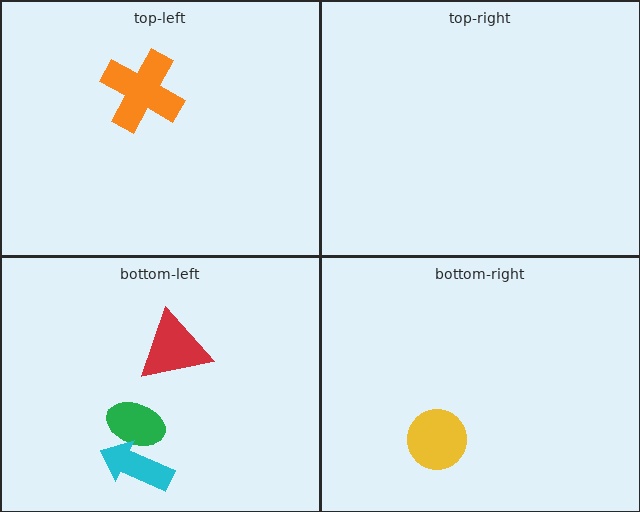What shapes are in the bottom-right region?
The yellow circle.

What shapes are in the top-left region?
The orange cross.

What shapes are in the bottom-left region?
The red triangle, the green ellipse, the cyan arrow.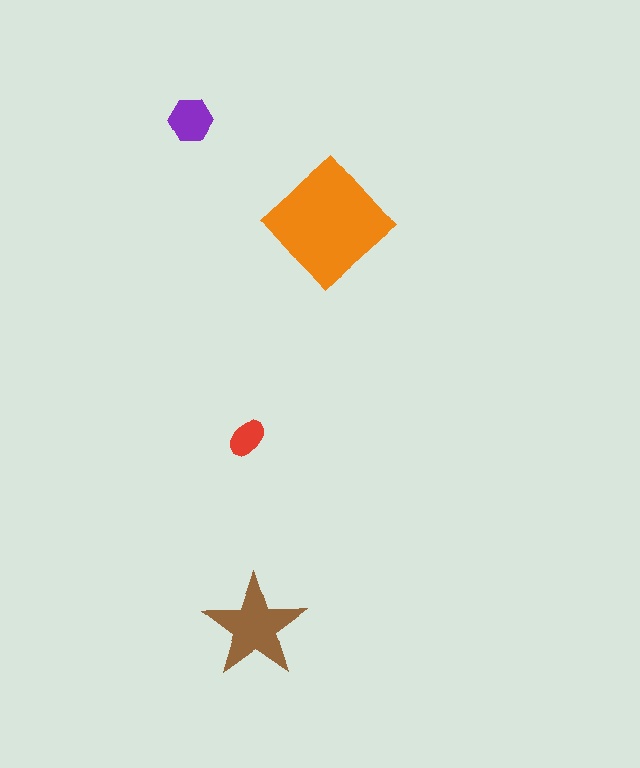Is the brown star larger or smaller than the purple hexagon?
Larger.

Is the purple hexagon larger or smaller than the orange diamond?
Smaller.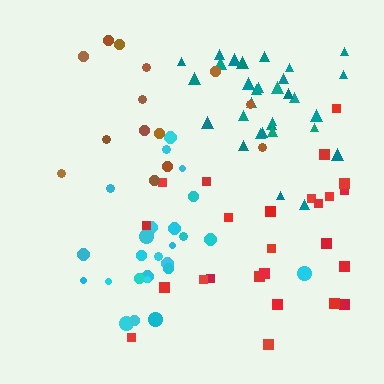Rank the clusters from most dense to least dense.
teal, cyan, red, brown.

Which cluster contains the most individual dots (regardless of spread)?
Teal (32).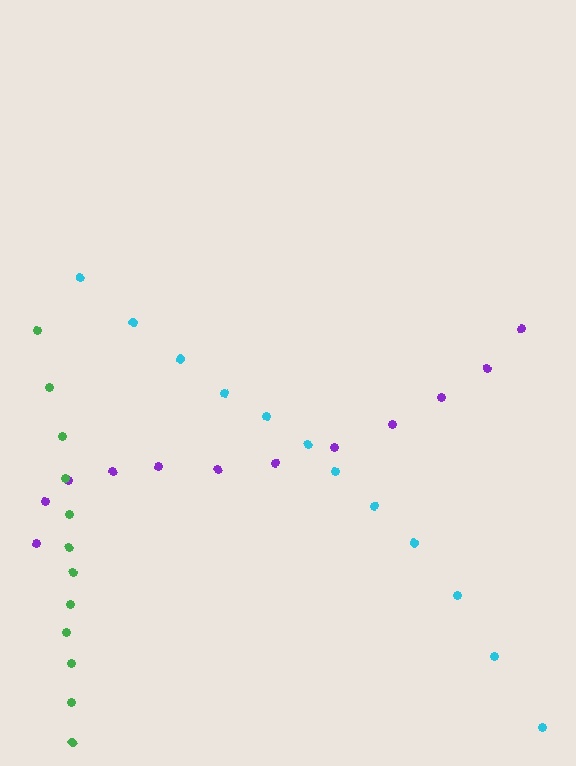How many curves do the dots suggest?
There are 3 distinct paths.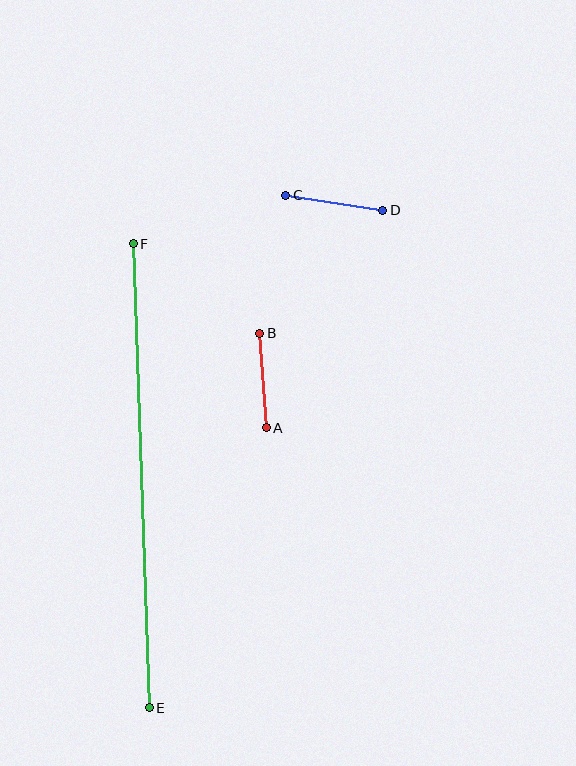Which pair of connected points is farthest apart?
Points E and F are farthest apart.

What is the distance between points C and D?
The distance is approximately 98 pixels.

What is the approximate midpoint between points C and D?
The midpoint is at approximately (334, 203) pixels.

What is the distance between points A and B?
The distance is approximately 95 pixels.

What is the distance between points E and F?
The distance is approximately 464 pixels.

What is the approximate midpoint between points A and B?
The midpoint is at approximately (263, 380) pixels.